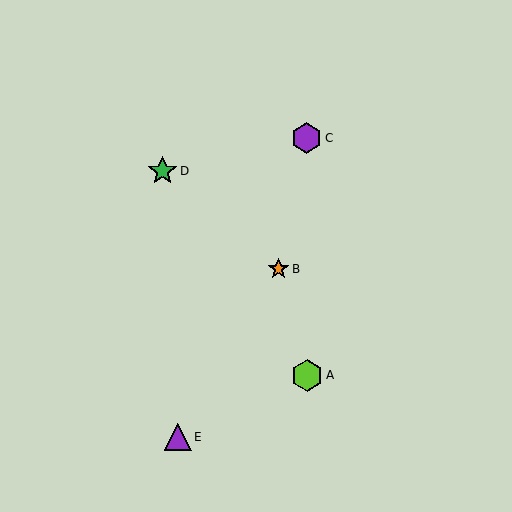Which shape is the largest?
The lime hexagon (labeled A) is the largest.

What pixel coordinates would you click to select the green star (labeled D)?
Click at (163, 171) to select the green star D.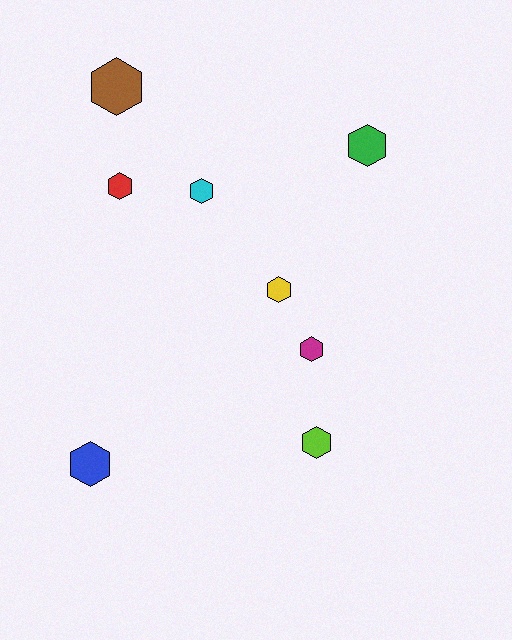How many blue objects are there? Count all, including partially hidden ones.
There is 1 blue object.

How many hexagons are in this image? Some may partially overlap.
There are 8 hexagons.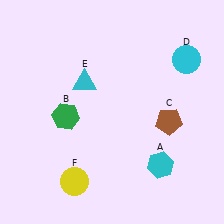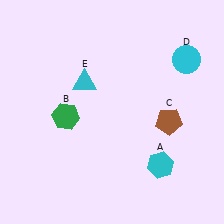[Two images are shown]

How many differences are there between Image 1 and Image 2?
There is 1 difference between the two images.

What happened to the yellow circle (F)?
The yellow circle (F) was removed in Image 2. It was in the bottom-left area of Image 1.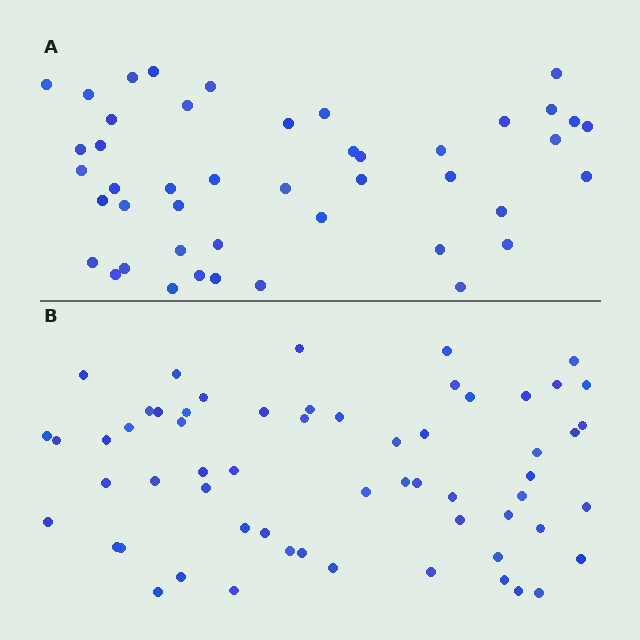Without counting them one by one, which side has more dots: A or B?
Region B (the bottom region) has more dots.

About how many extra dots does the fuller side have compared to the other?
Region B has approximately 15 more dots than region A.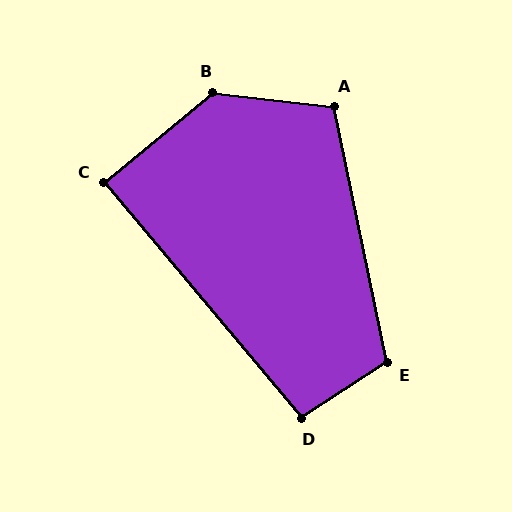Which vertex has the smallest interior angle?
C, at approximately 90 degrees.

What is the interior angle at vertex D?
Approximately 97 degrees (obtuse).